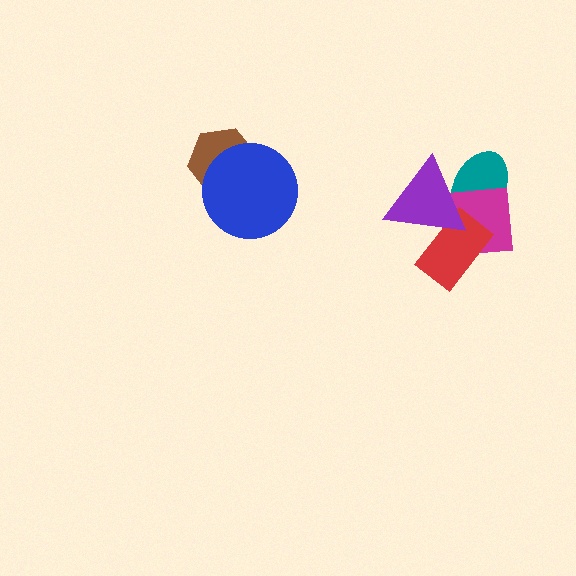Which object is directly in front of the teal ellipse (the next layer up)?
The magenta square is directly in front of the teal ellipse.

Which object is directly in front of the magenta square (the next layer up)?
The red rectangle is directly in front of the magenta square.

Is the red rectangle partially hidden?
Yes, it is partially covered by another shape.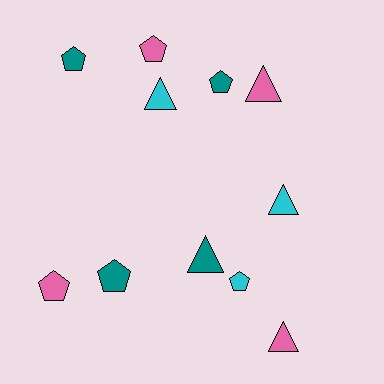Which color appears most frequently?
Teal, with 4 objects.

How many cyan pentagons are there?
There is 1 cyan pentagon.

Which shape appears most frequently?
Pentagon, with 6 objects.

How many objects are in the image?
There are 11 objects.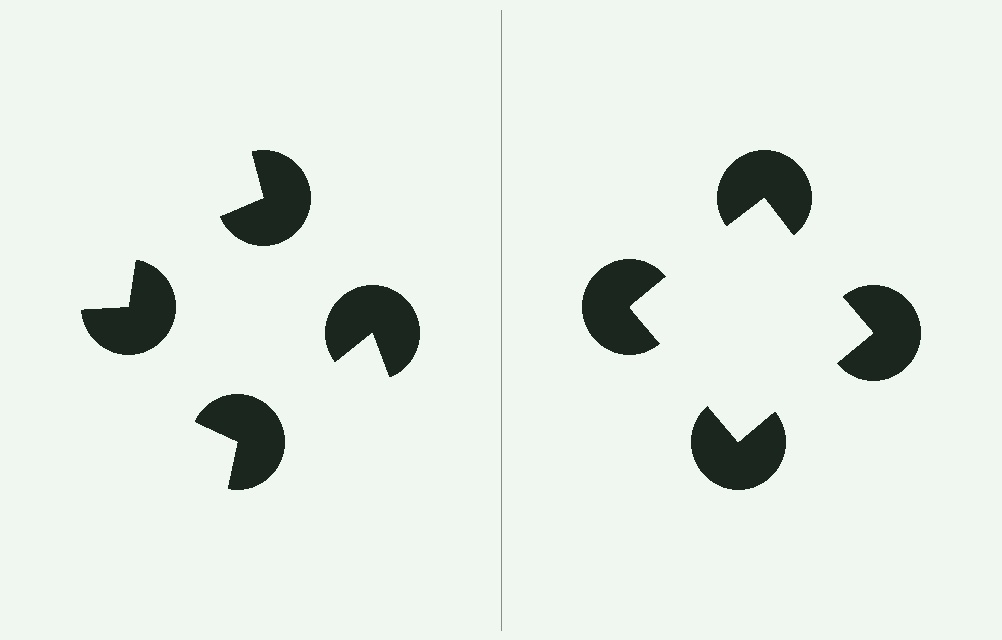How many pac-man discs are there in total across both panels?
8 — 4 on each side.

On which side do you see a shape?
An illusory square appears on the right side. On the left side the wedge cuts are rotated, so no coherent shape forms.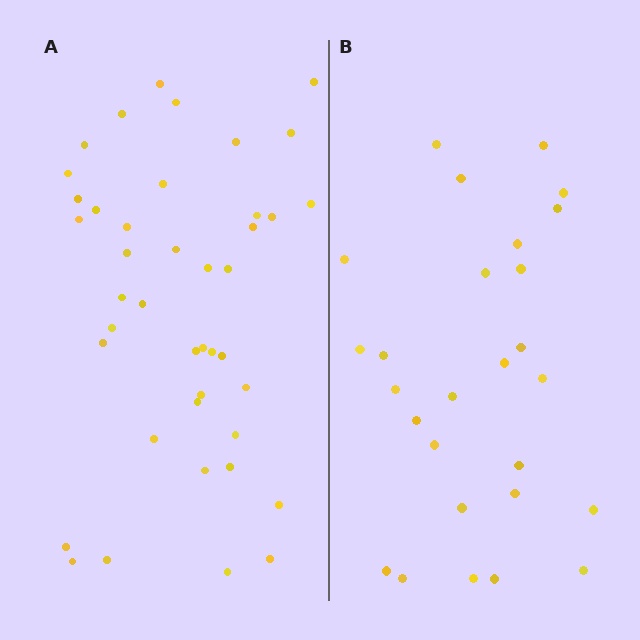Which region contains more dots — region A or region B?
Region A (the left region) has more dots.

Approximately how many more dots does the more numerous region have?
Region A has approximately 15 more dots than region B.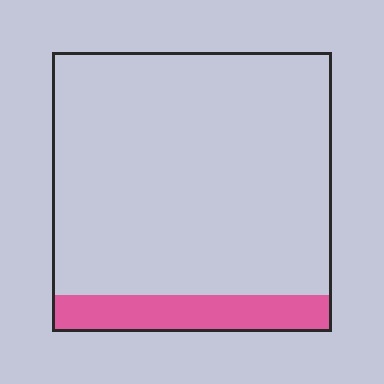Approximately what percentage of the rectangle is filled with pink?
Approximately 15%.